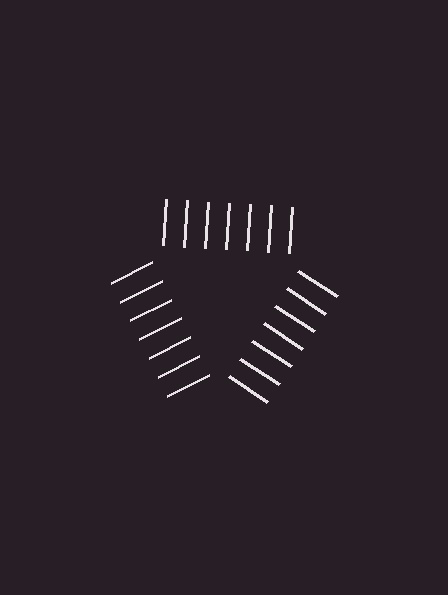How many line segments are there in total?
21 — 7 along each of the 3 edges.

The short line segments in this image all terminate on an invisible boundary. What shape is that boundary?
An illusory triangle — the line segments terminate on its edges but no continuous stroke is drawn.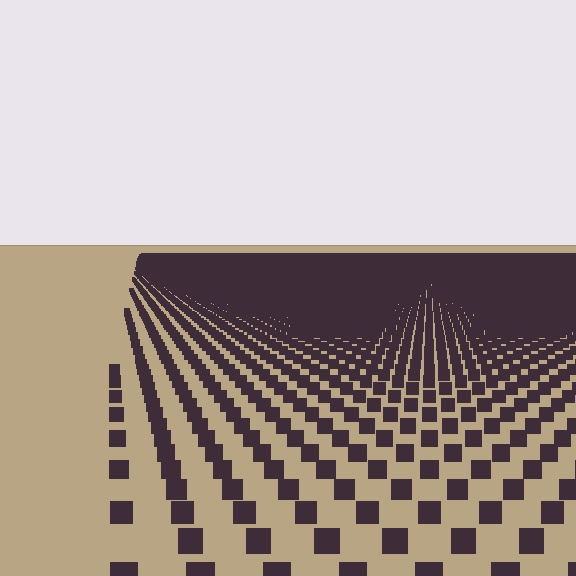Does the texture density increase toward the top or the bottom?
Density increases toward the top.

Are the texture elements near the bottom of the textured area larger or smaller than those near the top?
Larger. Near the bottom, elements are closer to the viewer and appear at a bigger on-screen size.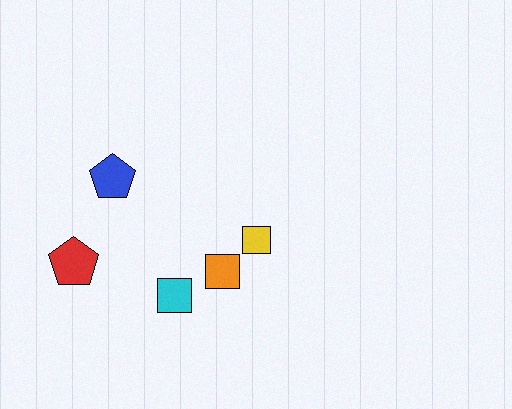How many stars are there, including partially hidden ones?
There are no stars.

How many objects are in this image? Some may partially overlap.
There are 5 objects.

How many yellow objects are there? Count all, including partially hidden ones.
There is 1 yellow object.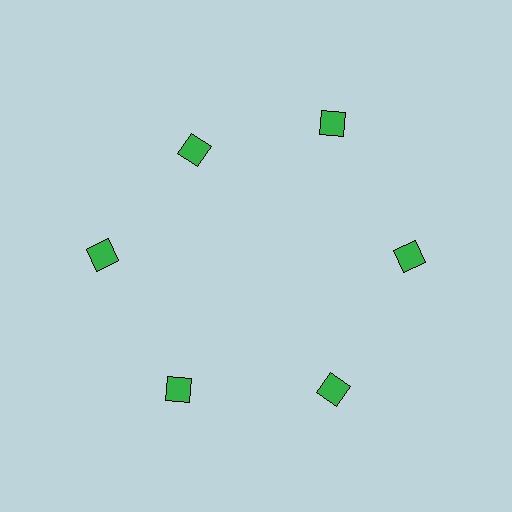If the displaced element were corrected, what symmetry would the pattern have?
It would have 6-fold rotational symmetry — the pattern would map onto itself every 60 degrees.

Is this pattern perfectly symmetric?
No. The 6 green squares are arranged in a ring, but one element near the 11 o'clock position is pulled inward toward the center, breaking the 6-fold rotational symmetry.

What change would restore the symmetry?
The symmetry would be restored by moving it outward, back onto the ring so that all 6 squares sit at equal angles and equal distance from the center.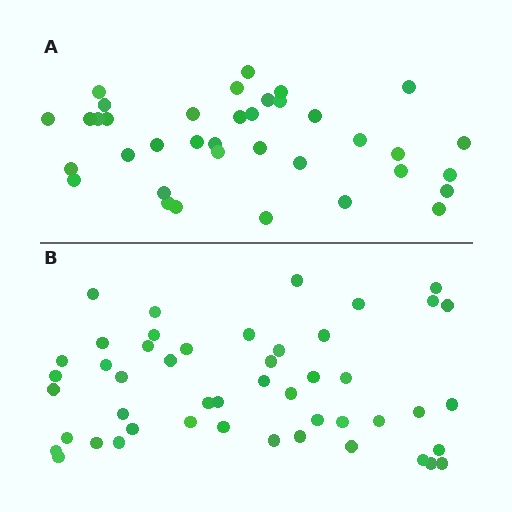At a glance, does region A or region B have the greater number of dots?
Region B (the bottom region) has more dots.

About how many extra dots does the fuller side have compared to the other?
Region B has roughly 12 or so more dots than region A.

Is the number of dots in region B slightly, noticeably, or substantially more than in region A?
Region B has noticeably more, but not dramatically so. The ratio is roughly 1.3 to 1.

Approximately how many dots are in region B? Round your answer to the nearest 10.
About 50 dots. (The exact count is 48, which rounds to 50.)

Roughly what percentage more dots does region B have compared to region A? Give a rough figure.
About 30% more.